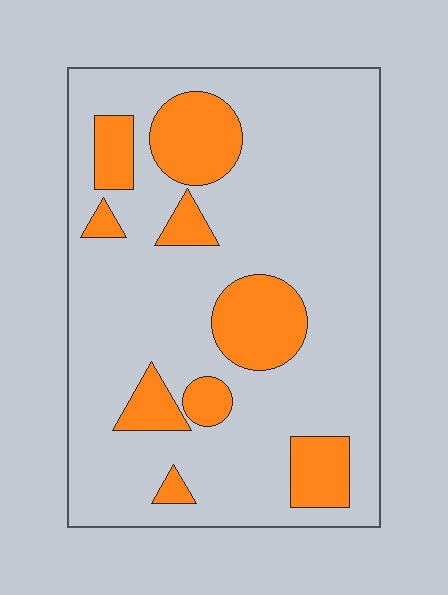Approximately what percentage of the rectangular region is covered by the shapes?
Approximately 20%.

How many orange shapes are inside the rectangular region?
9.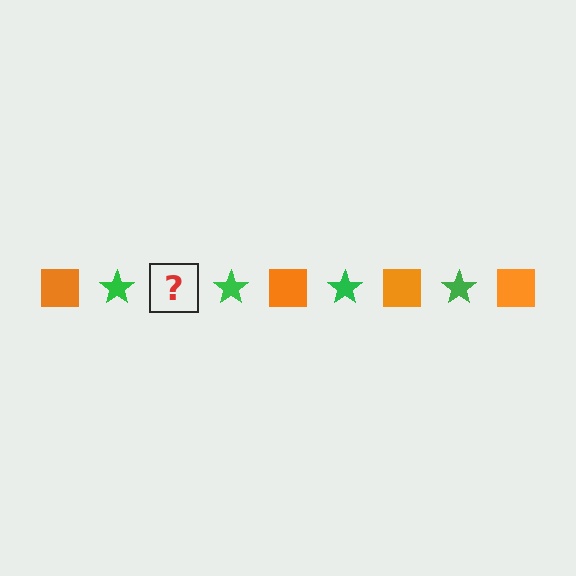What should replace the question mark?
The question mark should be replaced with an orange square.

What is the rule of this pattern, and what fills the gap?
The rule is that the pattern alternates between orange square and green star. The gap should be filled with an orange square.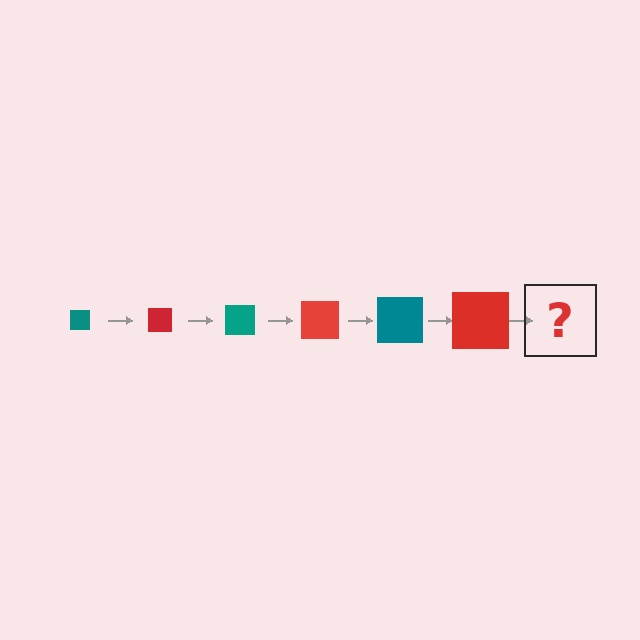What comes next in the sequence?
The next element should be a teal square, larger than the previous one.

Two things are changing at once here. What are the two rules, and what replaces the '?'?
The two rules are that the square grows larger each step and the color cycles through teal and red. The '?' should be a teal square, larger than the previous one.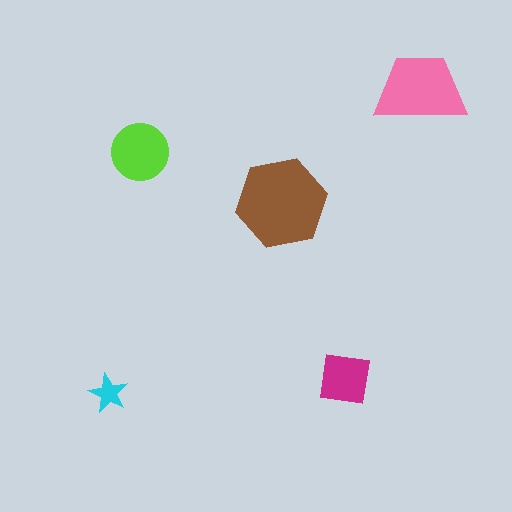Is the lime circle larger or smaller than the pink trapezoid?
Smaller.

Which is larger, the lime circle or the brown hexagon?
The brown hexagon.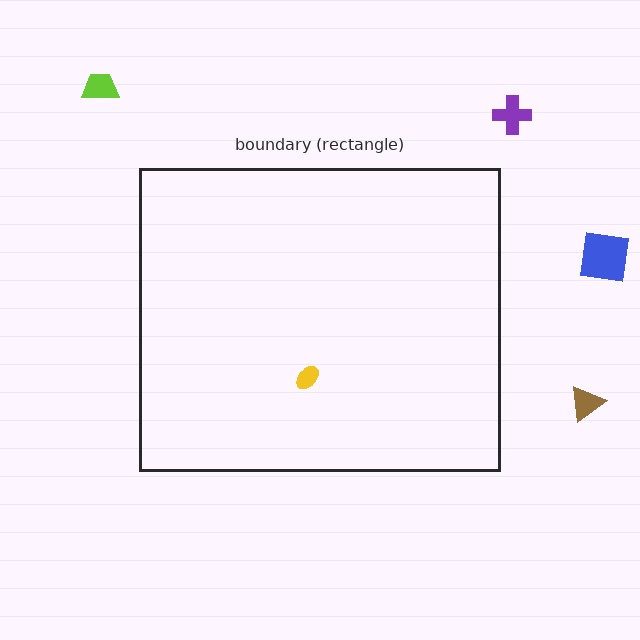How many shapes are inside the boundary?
1 inside, 4 outside.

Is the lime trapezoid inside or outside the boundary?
Outside.